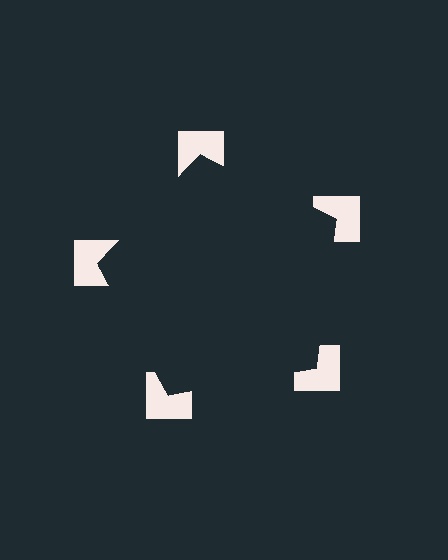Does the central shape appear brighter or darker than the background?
It typically appears slightly darker than the background, even though no actual brightness change is drawn.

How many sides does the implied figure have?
5 sides.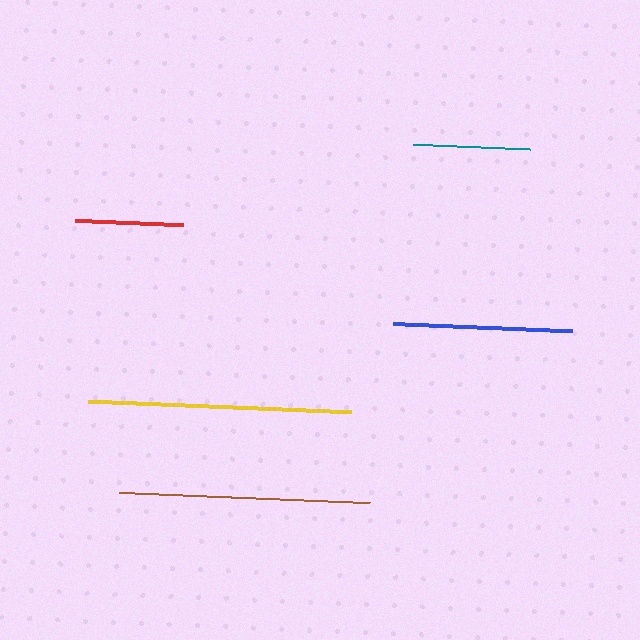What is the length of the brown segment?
The brown segment is approximately 251 pixels long.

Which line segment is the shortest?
The red line is the shortest at approximately 108 pixels.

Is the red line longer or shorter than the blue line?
The blue line is longer than the red line.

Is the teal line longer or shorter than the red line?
The teal line is longer than the red line.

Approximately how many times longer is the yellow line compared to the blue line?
The yellow line is approximately 1.5 times the length of the blue line.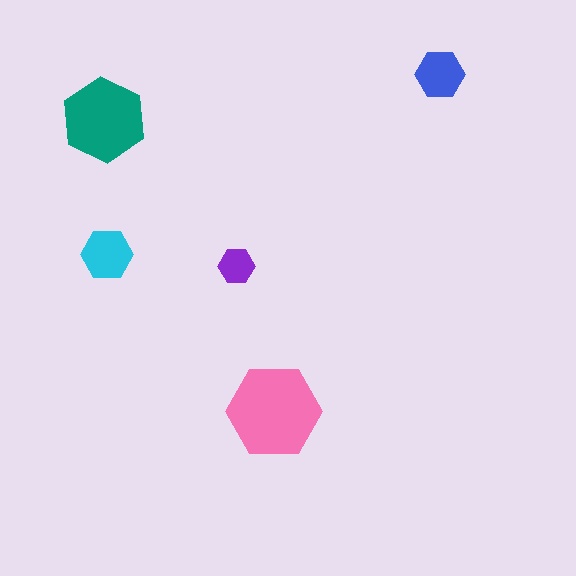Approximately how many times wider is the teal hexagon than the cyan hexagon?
About 1.5 times wider.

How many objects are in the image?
There are 5 objects in the image.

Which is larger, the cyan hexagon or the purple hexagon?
The cyan one.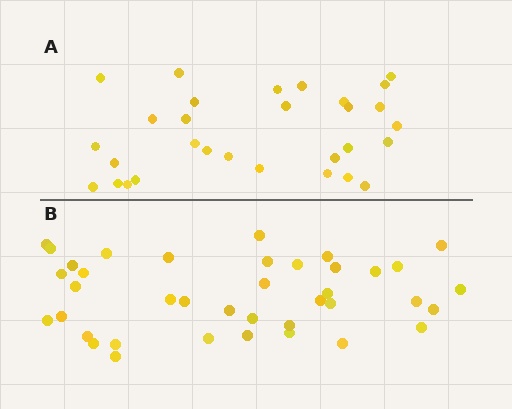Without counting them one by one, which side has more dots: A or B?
Region B (the bottom region) has more dots.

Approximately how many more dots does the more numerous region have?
Region B has roughly 8 or so more dots than region A.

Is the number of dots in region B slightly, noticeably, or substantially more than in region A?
Region B has noticeably more, but not dramatically so. The ratio is roughly 1.3 to 1.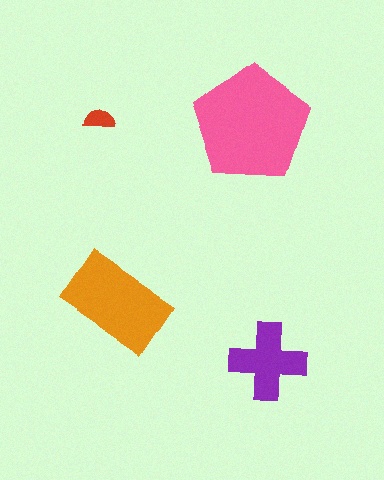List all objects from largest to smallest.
The pink pentagon, the orange rectangle, the purple cross, the red semicircle.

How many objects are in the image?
There are 4 objects in the image.